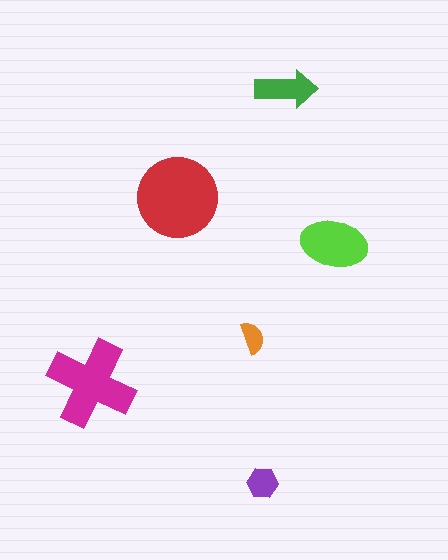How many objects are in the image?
There are 6 objects in the image.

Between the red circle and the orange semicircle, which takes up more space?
The red circle.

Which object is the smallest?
The orange semicircle.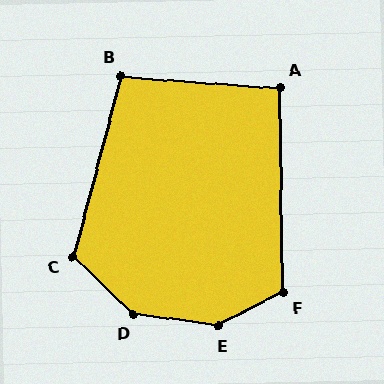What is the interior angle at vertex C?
Approximately 119 degrees (obtuse).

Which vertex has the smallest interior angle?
A, at approximately 95 degrees.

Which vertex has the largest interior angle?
E, at approximately 146 degrees.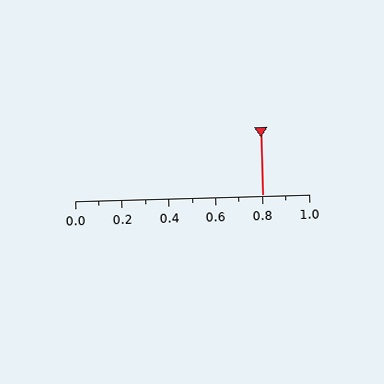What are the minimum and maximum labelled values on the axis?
The axis runs from 0.0 to 1.0.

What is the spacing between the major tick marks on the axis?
The major ticks are spaced 0.2 apart.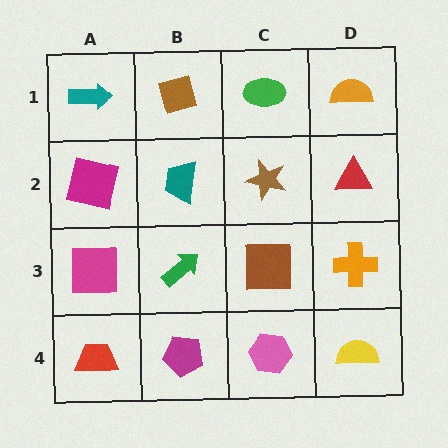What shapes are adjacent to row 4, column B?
A green arrow (row 3, column B), a red trapezoid (row 4, column A), a pink hexagon (row 4, column C).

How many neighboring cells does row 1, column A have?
2.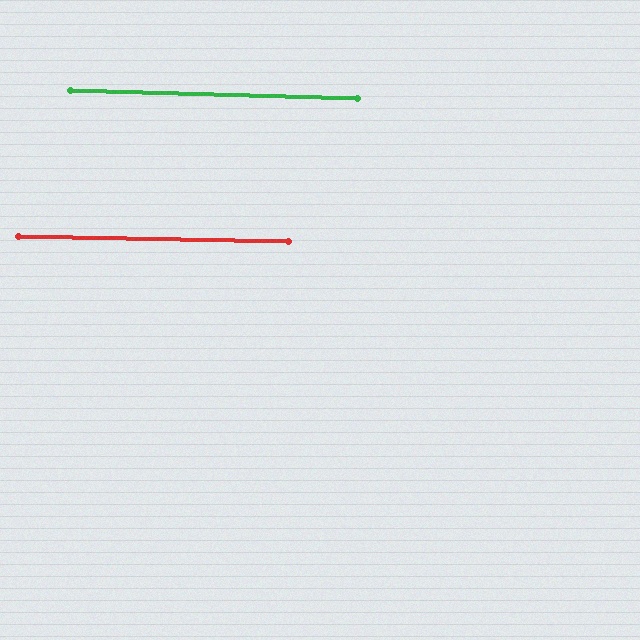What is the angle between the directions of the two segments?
Approximately 1 degree.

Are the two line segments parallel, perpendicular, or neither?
Parallel — their directions differ by only 0.7°.